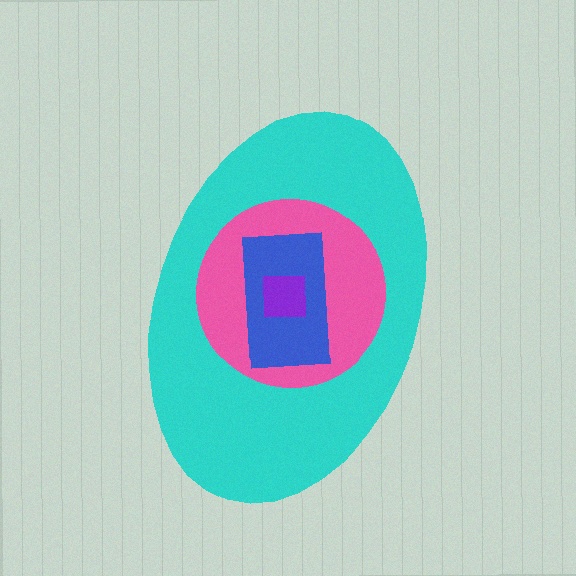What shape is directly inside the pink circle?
The blue rectangle.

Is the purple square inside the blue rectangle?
Yes.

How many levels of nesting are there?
4.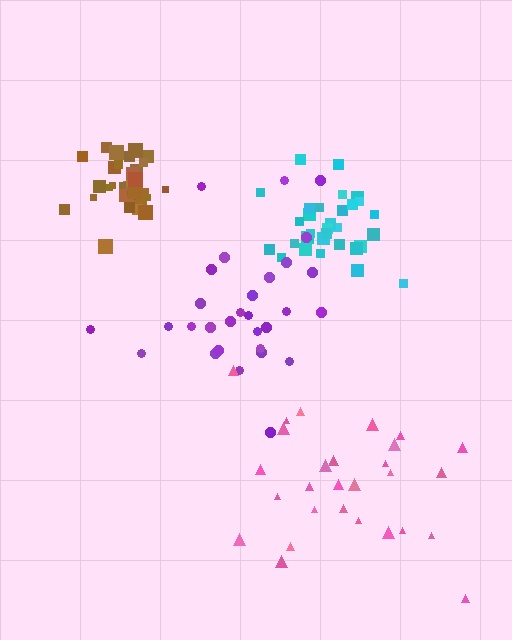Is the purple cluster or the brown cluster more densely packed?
Brown.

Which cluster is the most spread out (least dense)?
Pink.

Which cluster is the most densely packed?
Brown.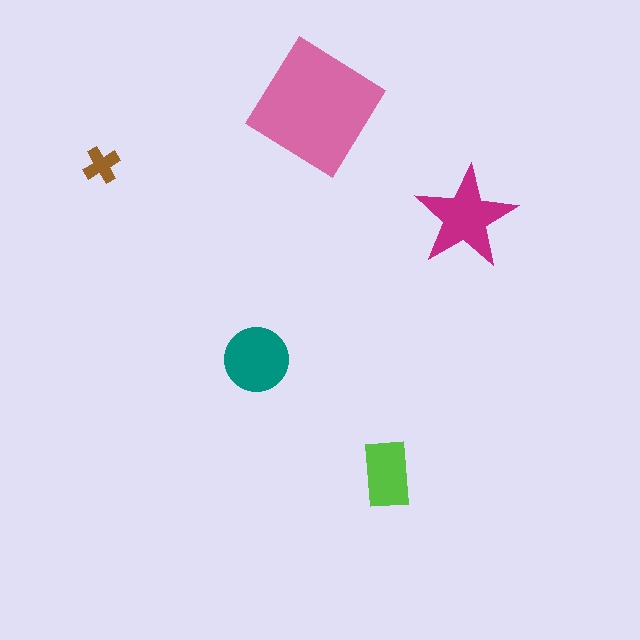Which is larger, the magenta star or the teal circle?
The magenta star.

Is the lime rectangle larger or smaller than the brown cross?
Larger.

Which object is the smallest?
The brown cross.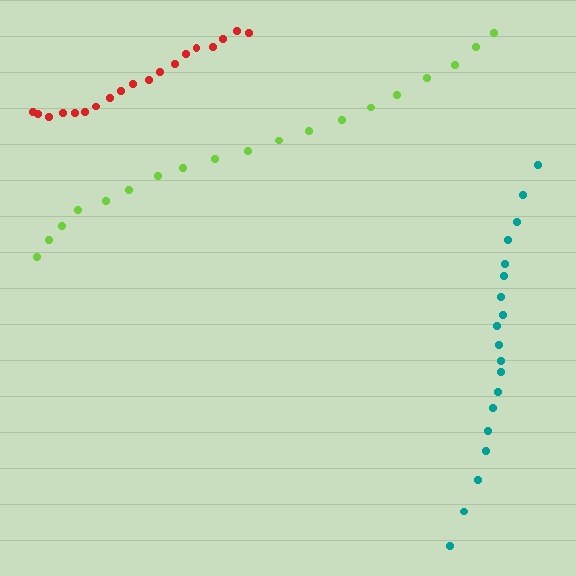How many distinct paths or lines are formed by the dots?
There are 3 distinct paths.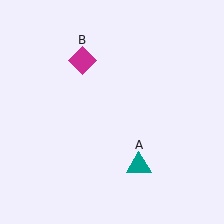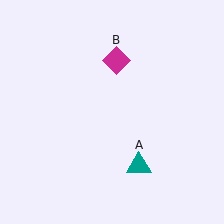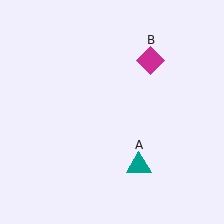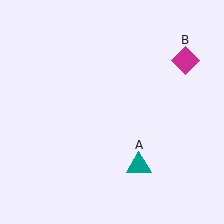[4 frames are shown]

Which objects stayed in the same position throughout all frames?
Teal triangle (object A) remained stationary.